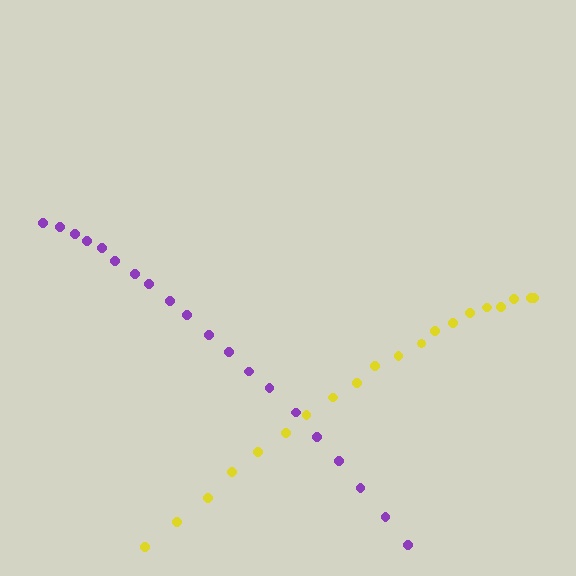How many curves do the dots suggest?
There are 2 distinct paths.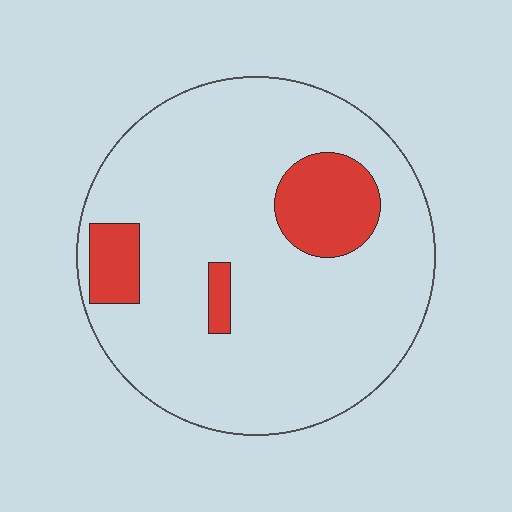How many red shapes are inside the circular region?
3.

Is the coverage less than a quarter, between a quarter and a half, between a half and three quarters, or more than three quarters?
Less than a quarter.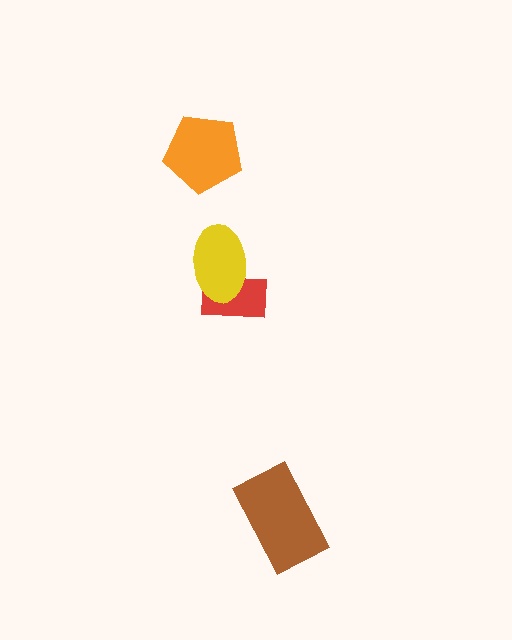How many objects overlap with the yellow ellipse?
1 object overlaps with the yellow ellipse.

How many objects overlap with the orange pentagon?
0 objects overlap with the orange pentagon.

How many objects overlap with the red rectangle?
1 object overlaps with the red rectangle.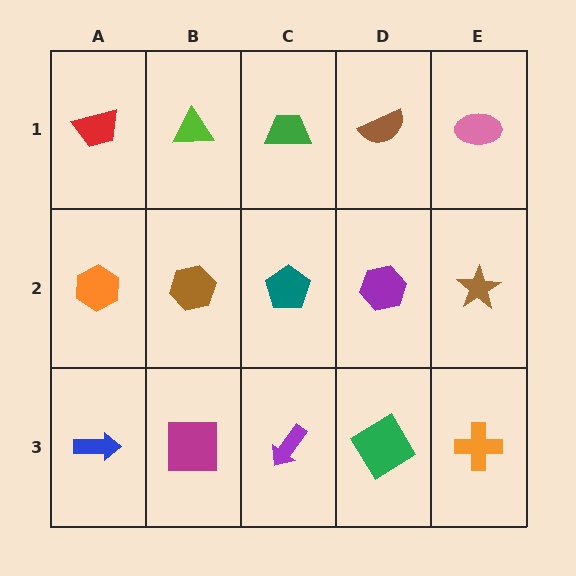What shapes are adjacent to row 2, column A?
A red trapezoid (row 1, column A), a blue arrow (row 3, column A), a brown hexagon (row 2, column B).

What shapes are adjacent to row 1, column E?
A brown star (row 2, column E), a brown semicircle (row 1, column D).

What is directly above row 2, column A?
A red trapezoid.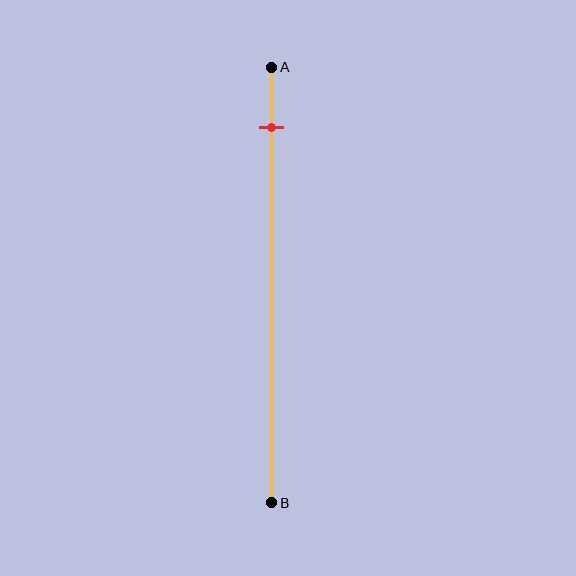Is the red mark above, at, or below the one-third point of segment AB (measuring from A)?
The red mark is above the one-third point of segment AB.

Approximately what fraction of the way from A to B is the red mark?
The red mark is approximately 15% of the way from A to B.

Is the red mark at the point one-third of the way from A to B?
No, the mark is at about 15% from A, not at the 33% one-third point.